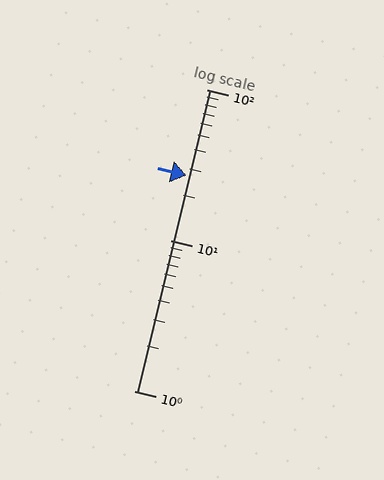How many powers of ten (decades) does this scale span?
The scale spans 2 decades, from 1 to 100.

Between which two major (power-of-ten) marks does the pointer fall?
The pointer is between 10 and 100.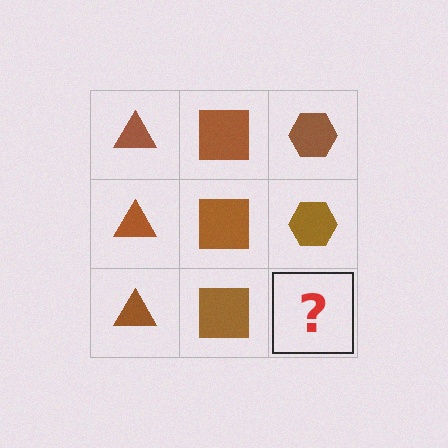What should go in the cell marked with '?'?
The missing cell should contain a brown hexagon.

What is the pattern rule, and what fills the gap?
The rule is that each column has a consistent shape. The gap should be filled with a brown hexagon.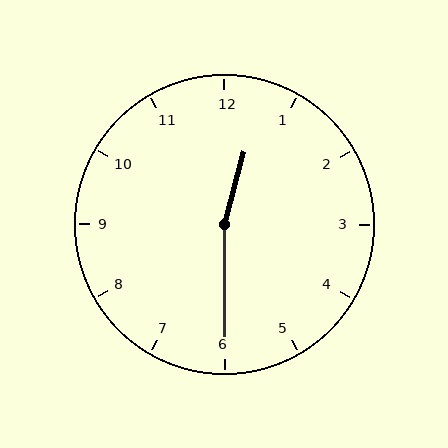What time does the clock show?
12:30.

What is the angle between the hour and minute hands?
Approximately 165 degrees.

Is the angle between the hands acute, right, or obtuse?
It is obtuse.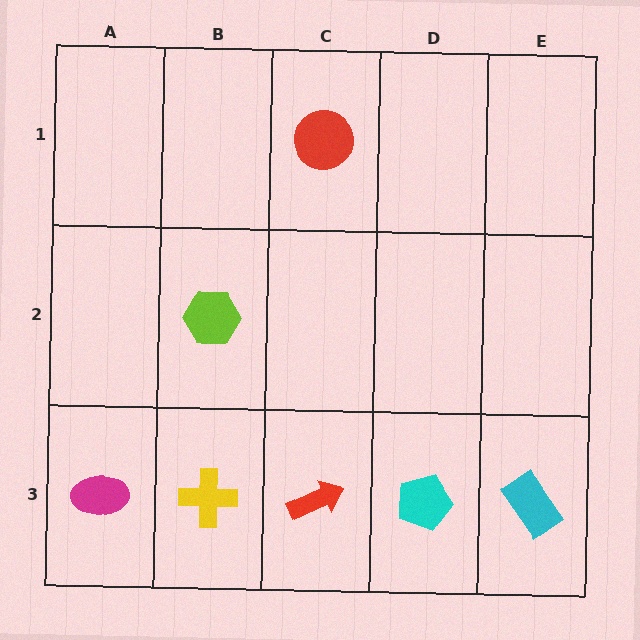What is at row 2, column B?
A lime hexagon.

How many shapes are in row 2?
1 shape.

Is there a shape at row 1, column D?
No, that cell is empty.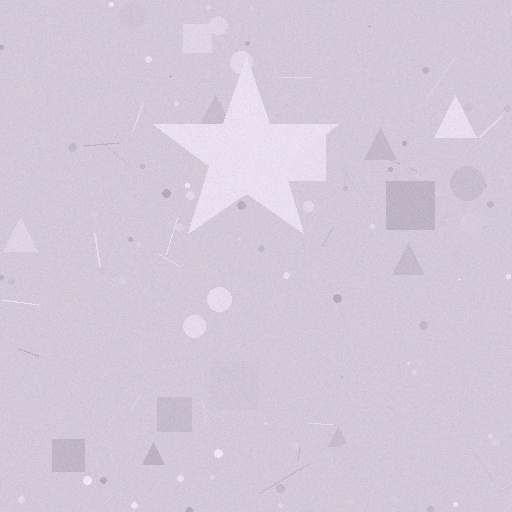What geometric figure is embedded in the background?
A star is embedded in the background.